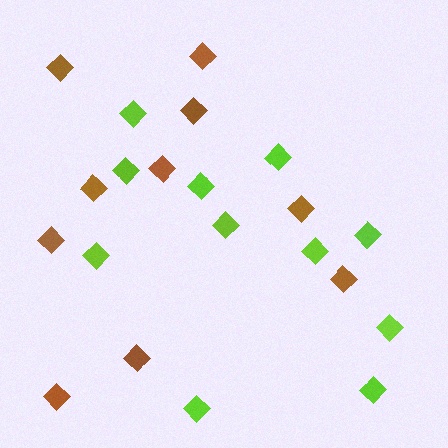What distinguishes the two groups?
There are 2 groups: one group of brown diamonds (10) and one group of lime diamonds (11).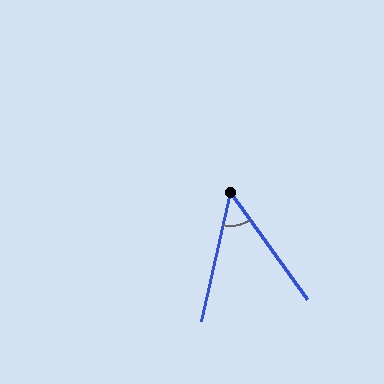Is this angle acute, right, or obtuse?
It is acute.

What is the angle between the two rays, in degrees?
Approximately 48 degrees.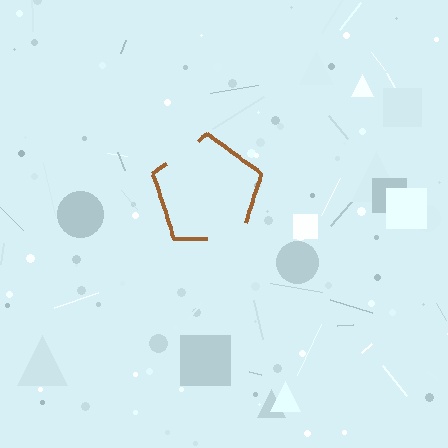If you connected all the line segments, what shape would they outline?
They would outline a pentagon.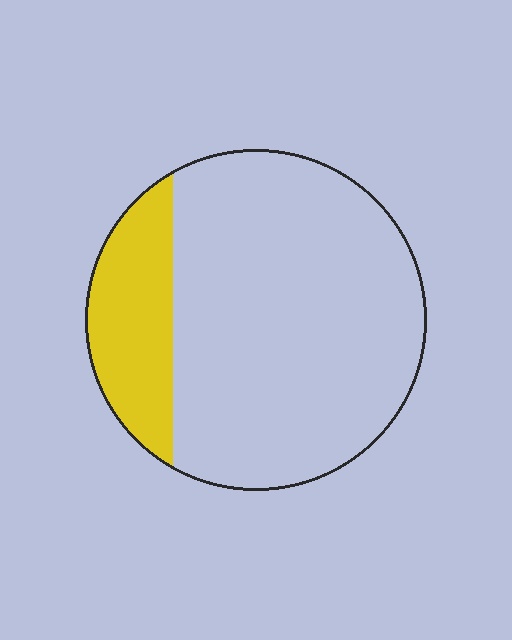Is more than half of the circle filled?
No.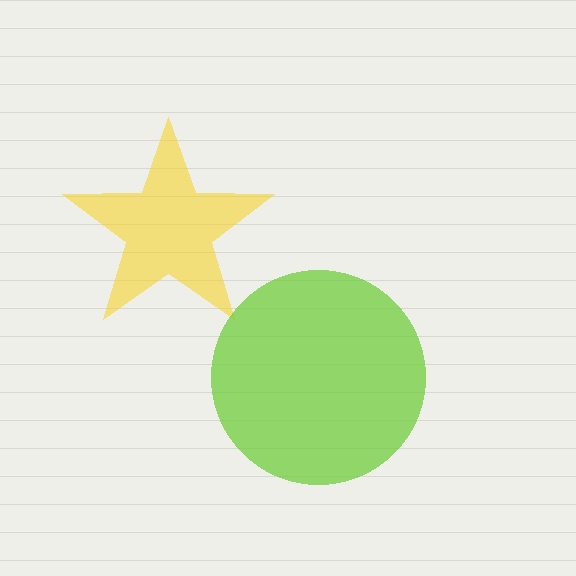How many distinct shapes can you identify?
There are 2 distinct shapes: a yellow star, a lime circle.